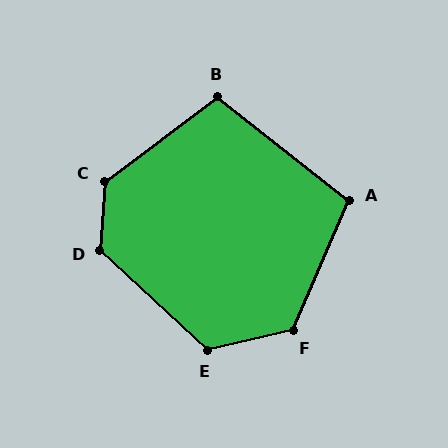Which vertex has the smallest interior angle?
A, at approximately 105 degrees.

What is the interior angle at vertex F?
Approximately 126 degrees (obtuse).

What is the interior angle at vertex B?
Approximately 105 degrees (obtuse).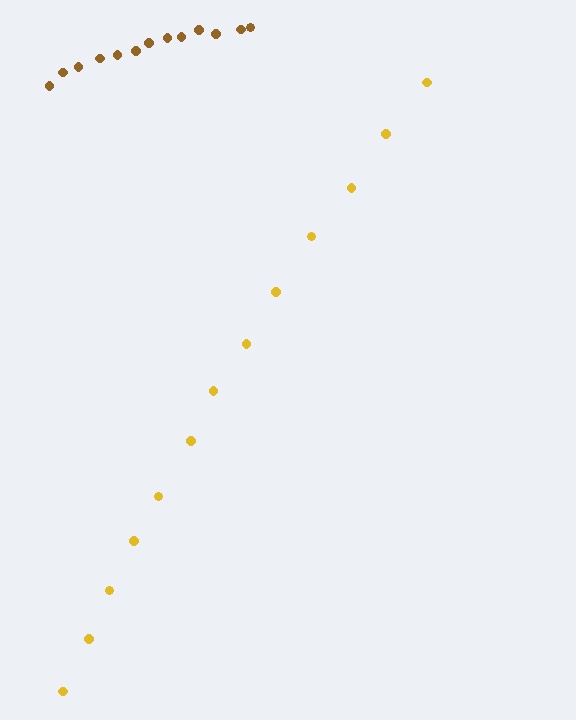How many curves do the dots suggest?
There are 2 distinct paths.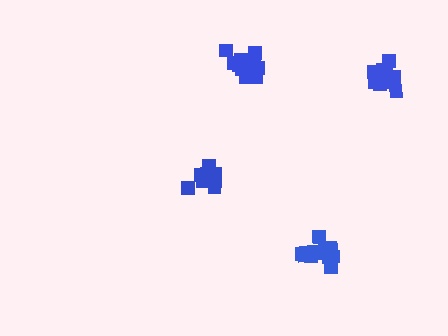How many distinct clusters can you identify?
There are 4 distinct clusters.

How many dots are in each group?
Group 1: 13 dots, Group 2: 15 dots, Group 3: 9 dots, Group 4: 13 dots (50 total).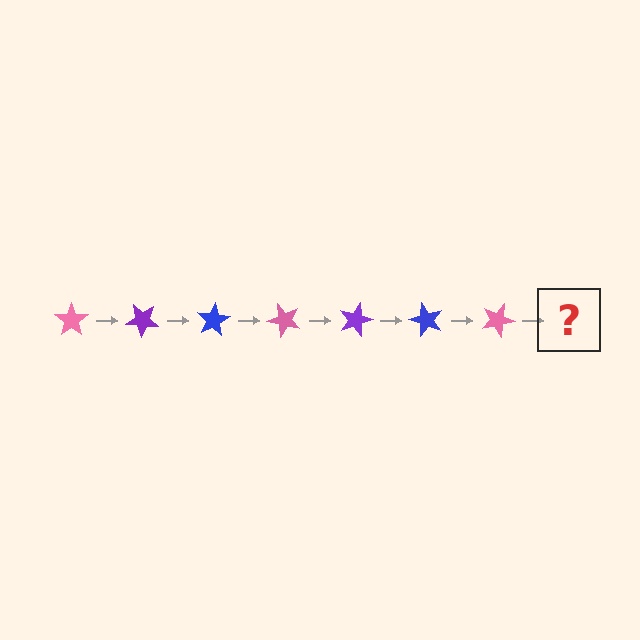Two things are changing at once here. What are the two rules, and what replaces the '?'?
The two rules are that it rotates 40 degrees each step and the color cycles through pink, purple, and blue. The '?' should be a purple star, rotated 280 degrees from the start.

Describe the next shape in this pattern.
It should be a purple star, rotated 280 degrees from the start.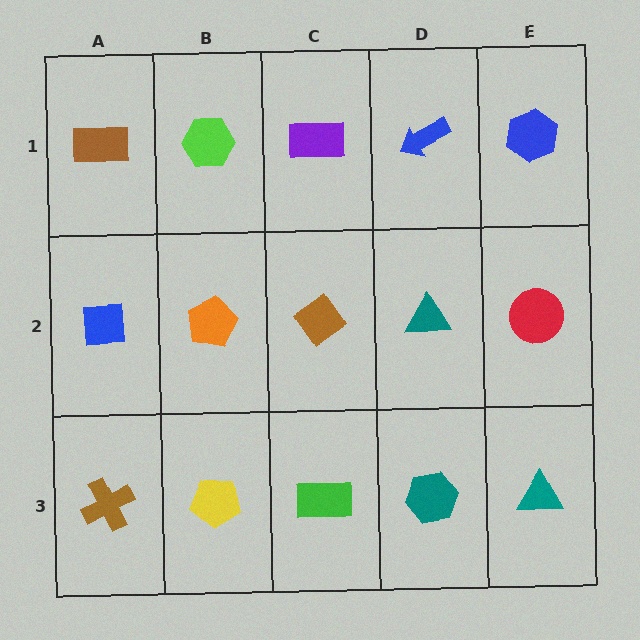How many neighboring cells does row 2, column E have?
3.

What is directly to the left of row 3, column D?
A green rectangle.